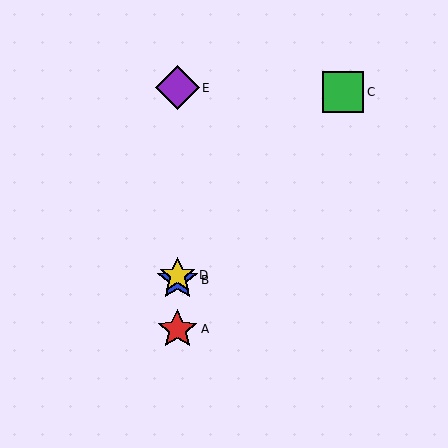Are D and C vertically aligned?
No, D is at x≈177 and C is at x≈343.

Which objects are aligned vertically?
Objects A, B, D, E are aligned vertically.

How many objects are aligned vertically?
4 objects (A, B, D, E) are aligned vertically.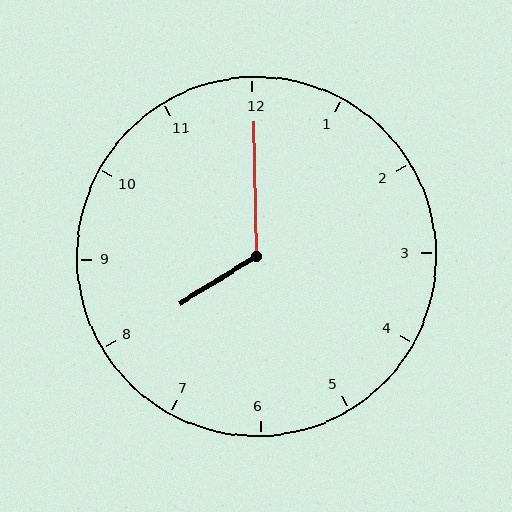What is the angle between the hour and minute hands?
Approximately 120 degrees.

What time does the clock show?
8:00.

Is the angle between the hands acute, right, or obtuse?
It is obtuse.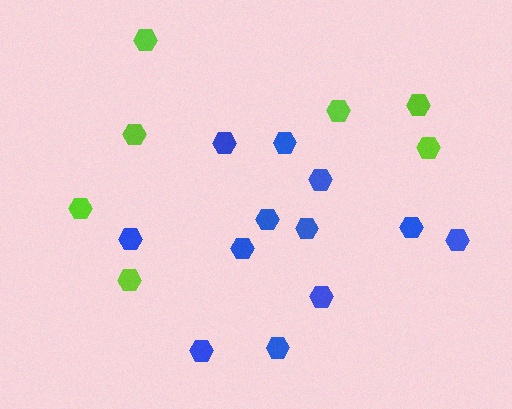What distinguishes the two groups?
There are 2 groups: one group of lime hexagons (7) and one group of blue hexagons (12).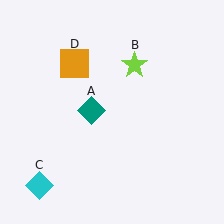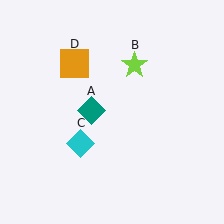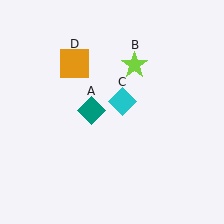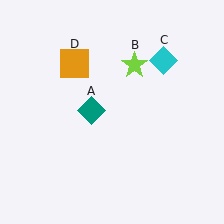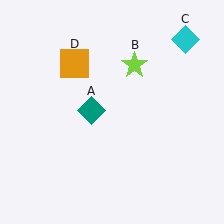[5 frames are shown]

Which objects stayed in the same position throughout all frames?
Teal diamond (object A) and lime star (object B) and orange square (object D) remained stationary.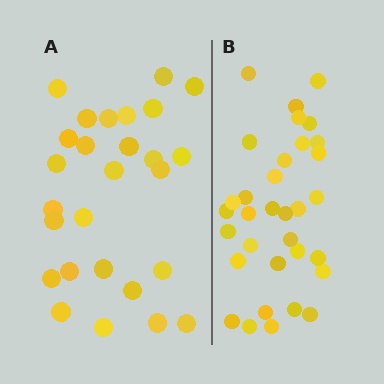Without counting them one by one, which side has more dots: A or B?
Region B (the right region) has more dots.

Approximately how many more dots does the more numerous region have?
Region B has about 6 more dots than region A.